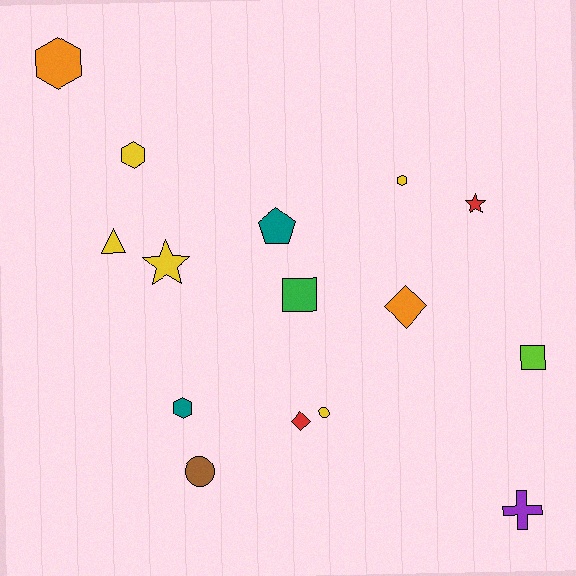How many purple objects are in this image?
There is 1 purple object.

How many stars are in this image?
There are 2 stars.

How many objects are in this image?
There are 15 objects.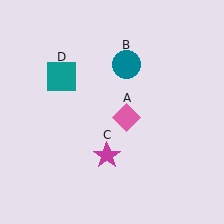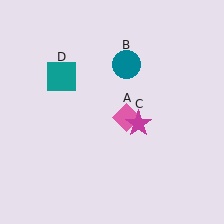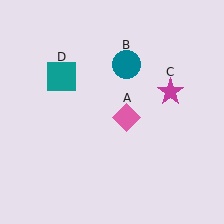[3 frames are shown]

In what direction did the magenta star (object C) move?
The magenta star (object C) moved up and to the right.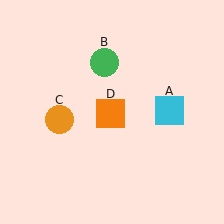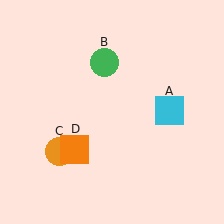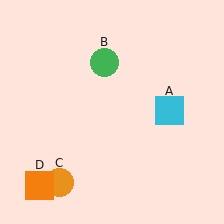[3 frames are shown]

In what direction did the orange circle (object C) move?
The orange circle (object C) moved down.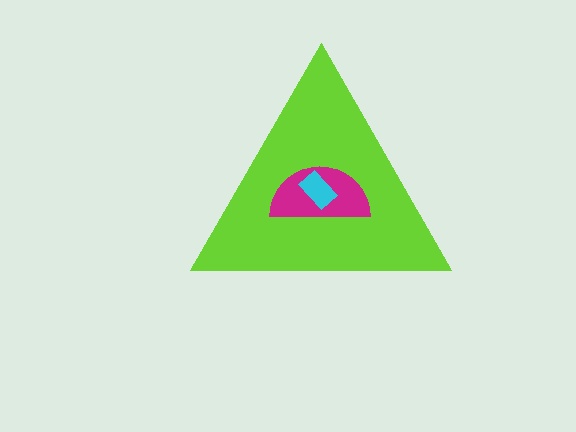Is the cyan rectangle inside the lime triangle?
Yes.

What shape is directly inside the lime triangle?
The magenta semicircle.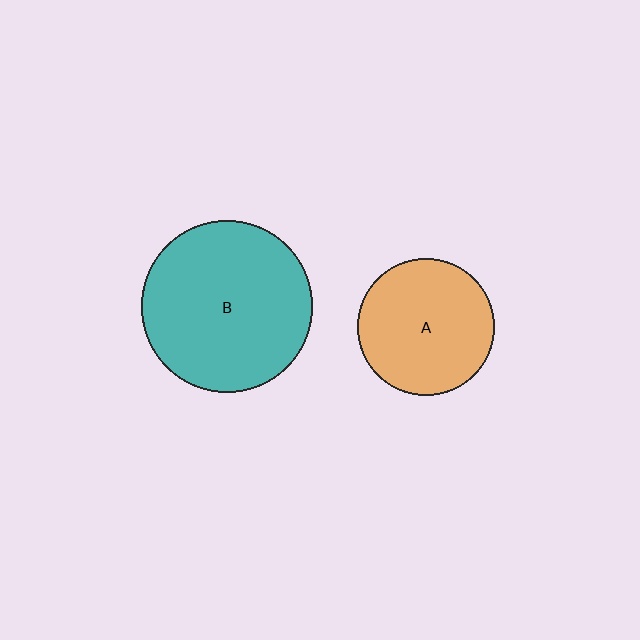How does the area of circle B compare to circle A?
Approximately 1.6 times.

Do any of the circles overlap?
No, none of the circles overlap.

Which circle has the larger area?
Circle B (teal).